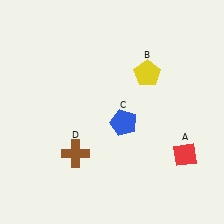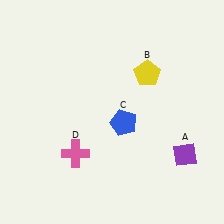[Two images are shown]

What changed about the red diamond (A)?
In Image 1, A is red. In Image 2, it changed to purple.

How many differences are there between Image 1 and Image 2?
There are 2 differences between the two images.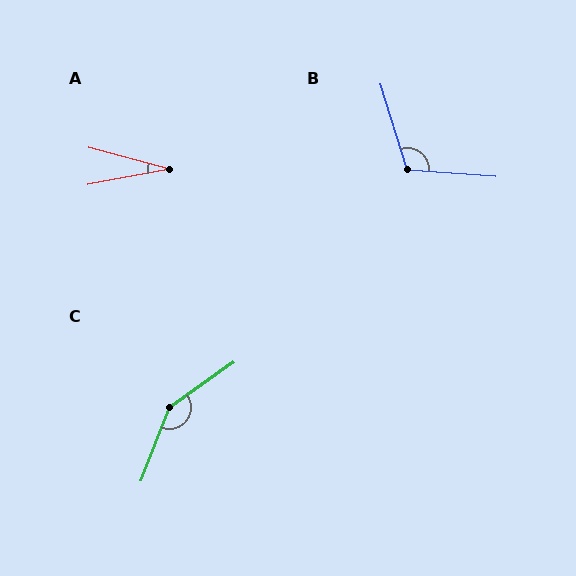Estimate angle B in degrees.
Approximately 111 degrees.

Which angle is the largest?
C, at approximately 146 degrees.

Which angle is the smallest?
A, at approximately 26 degrees.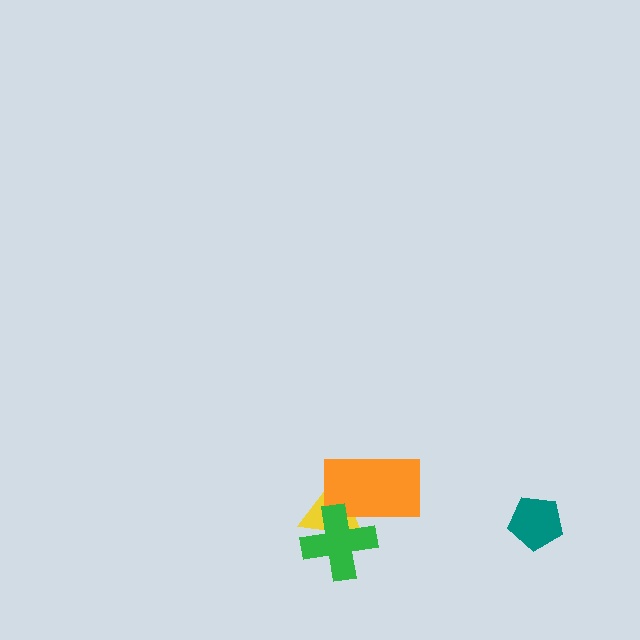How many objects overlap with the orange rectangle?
2 objects overlap with the orange rectangle.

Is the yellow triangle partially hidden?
Yes, it is partially covered by another shape.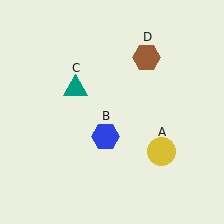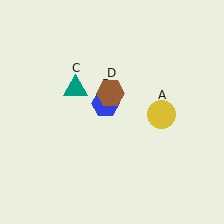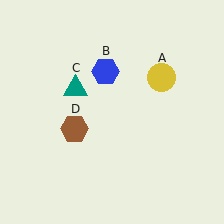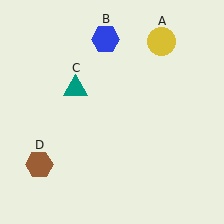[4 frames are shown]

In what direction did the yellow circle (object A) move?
The yellow circle (object A) moved up.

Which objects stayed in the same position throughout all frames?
Teal triangle (object C) remained stationary.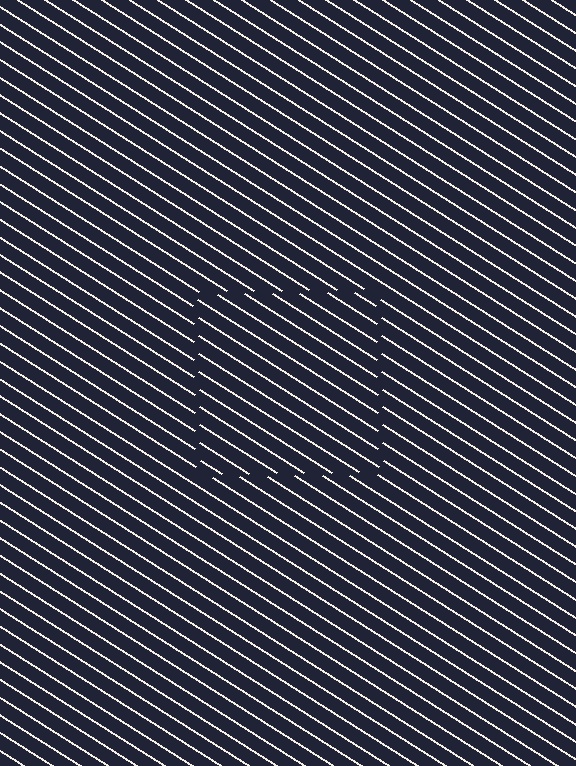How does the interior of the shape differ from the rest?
The interior of the shape contains the same grating, shifted by half a period — the contour is defined by the phase discontinuity where line-ends from the inner and outer gratings abut.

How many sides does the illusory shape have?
4 sides — the line-ends trace a square.